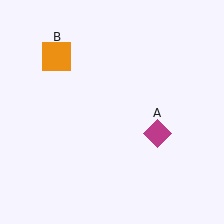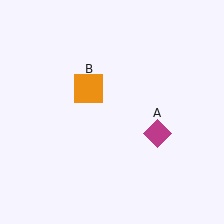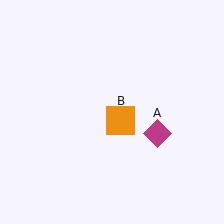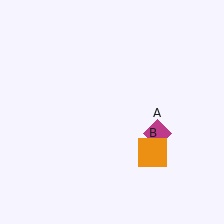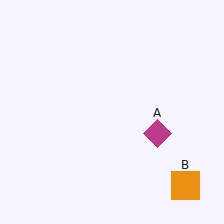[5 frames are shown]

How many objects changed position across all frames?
1 object changed position: orange square (object B).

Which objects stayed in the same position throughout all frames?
Magenta diamond (object A) remained stationary.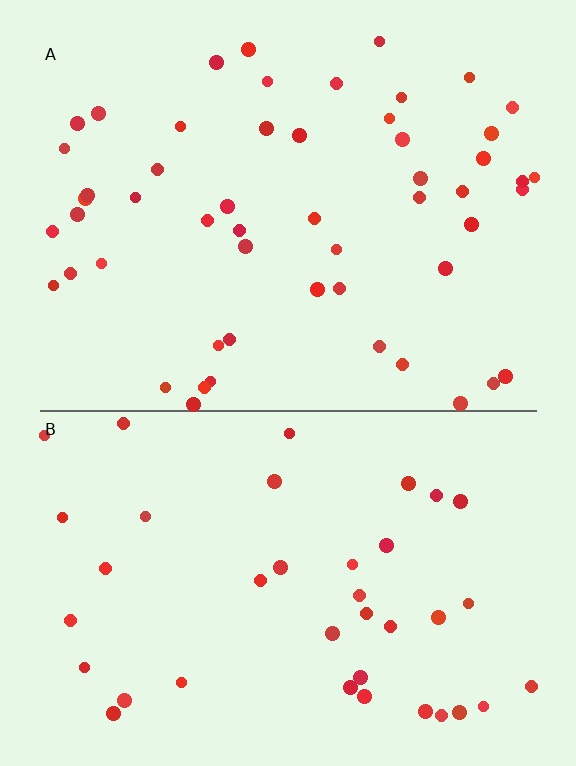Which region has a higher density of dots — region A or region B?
A (the top).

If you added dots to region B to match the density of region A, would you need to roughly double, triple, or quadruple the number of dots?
Approximately double.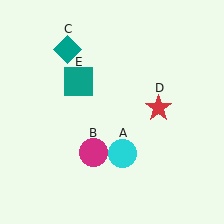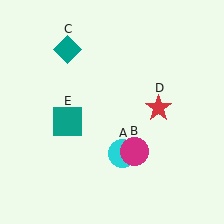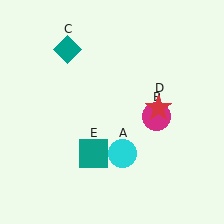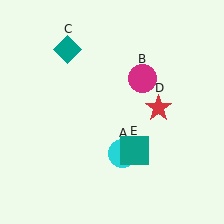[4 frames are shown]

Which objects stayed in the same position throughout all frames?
Cyan circle (object A) and teal diamond (object C) and red star (object D) remained stationary.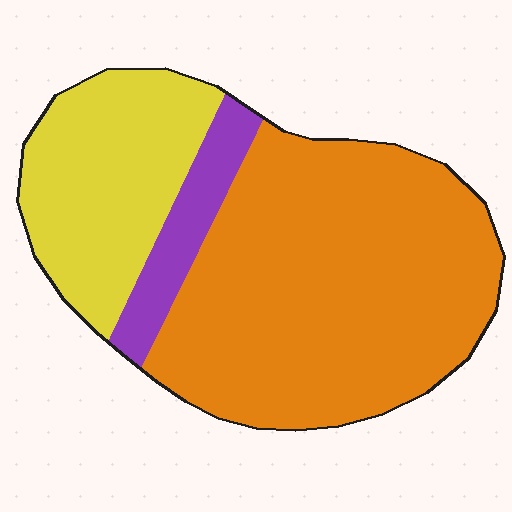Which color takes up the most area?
Orange, at roughly 65%.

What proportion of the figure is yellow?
Yellow covers roughly 25% of the figure.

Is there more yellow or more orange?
Orange.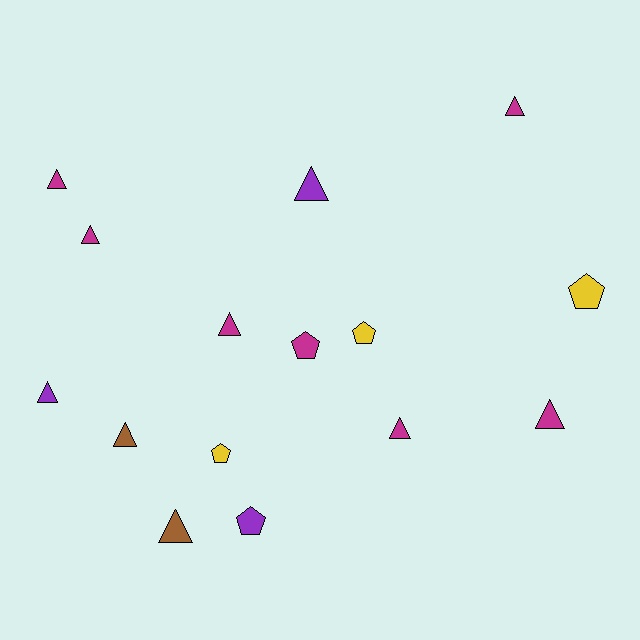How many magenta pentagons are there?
There is 1 magenta pentagon.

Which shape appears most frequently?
Triangle, with 10 objects.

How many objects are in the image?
There are 15 objects.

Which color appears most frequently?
Magenta, with 7 objects.